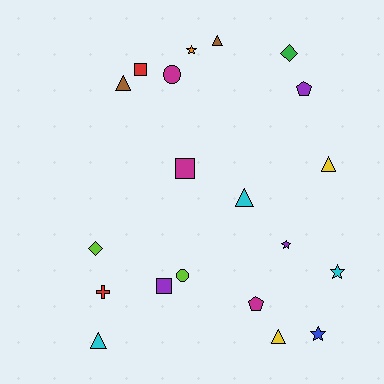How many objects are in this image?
There are 20 objects.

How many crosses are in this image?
There is 1 cross.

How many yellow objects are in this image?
There are 2 yellow objects.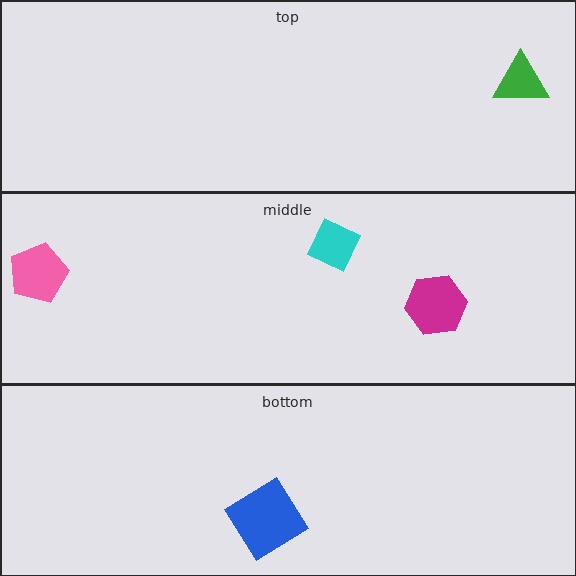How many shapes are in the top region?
1.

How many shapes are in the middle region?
3.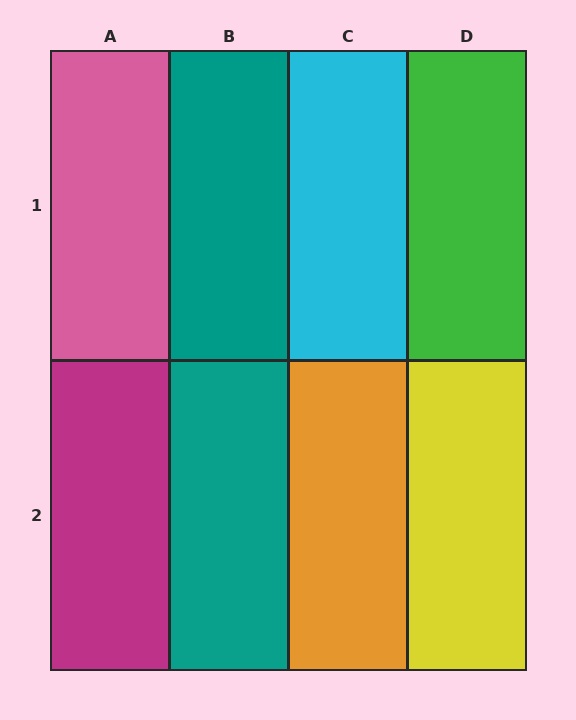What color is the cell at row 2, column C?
Orange.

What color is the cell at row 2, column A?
Magenta.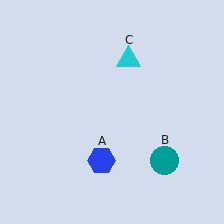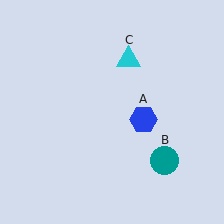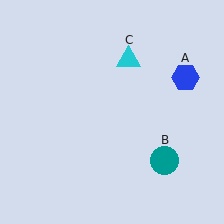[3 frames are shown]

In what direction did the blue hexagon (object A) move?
The blue hexagon (object A) moved up and to the right.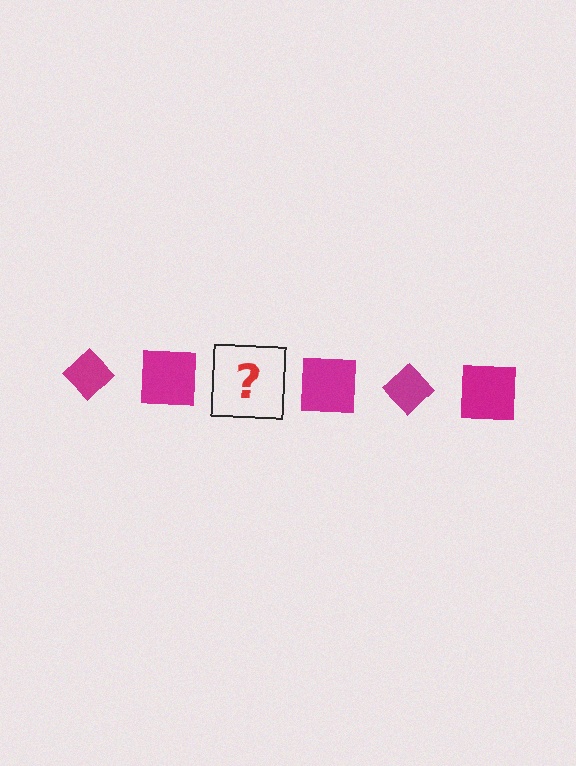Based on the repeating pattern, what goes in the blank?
The blank should be a magenta diamond.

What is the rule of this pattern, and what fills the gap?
The rule is that the pattern cycles through diamond, square shapes in magenta. The gap should be filled with a magenta diamond.